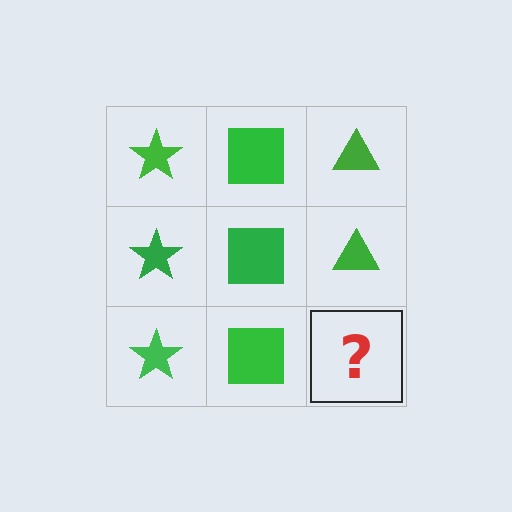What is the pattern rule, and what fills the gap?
The rule is that each column has a consistent shape. The gap should be filled with a green triangle.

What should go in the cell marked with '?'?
The missing cell should contain a green triangle.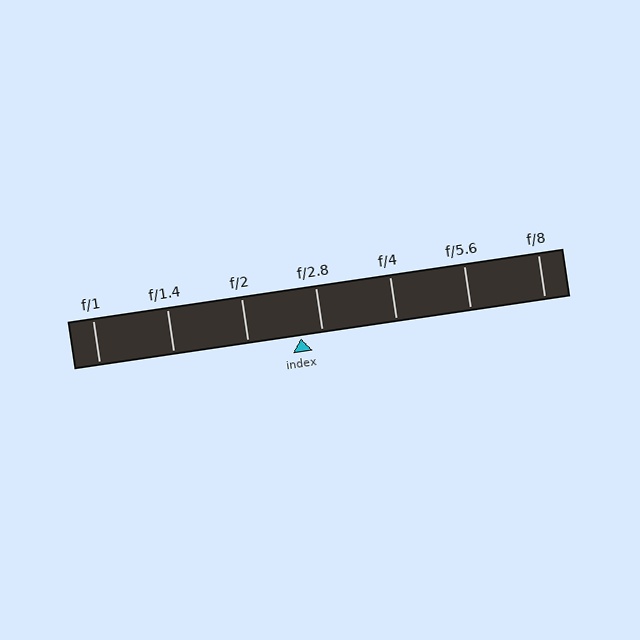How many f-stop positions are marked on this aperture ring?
There are 7 f-stop positions marked.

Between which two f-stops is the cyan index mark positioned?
The index mark is between f/2 and f/2.8.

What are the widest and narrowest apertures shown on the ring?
The widest aperture shown is f/1 and the narrowest is f/8.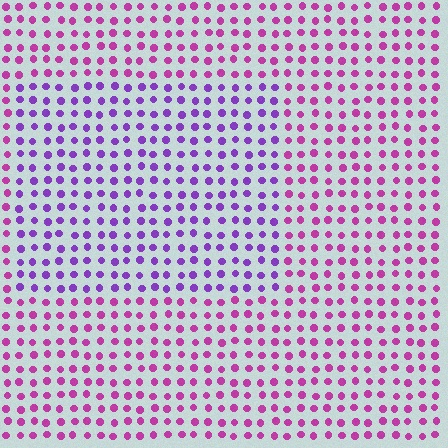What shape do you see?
I see a rectangle.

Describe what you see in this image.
The image is filled with small magenta elements in a uniform arrangement. A rectangle-shaped region is visible where the elements are tinted to a slightly different hue, forming a subtle color boundary.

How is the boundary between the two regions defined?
The boundary is defined purely by a slight shift in hue (about 38 degrees). Spacing, size, and orientation are identical on both sides.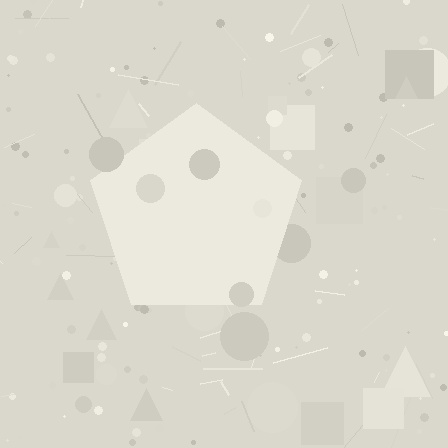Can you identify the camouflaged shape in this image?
The camouflaged shape is a pentagon.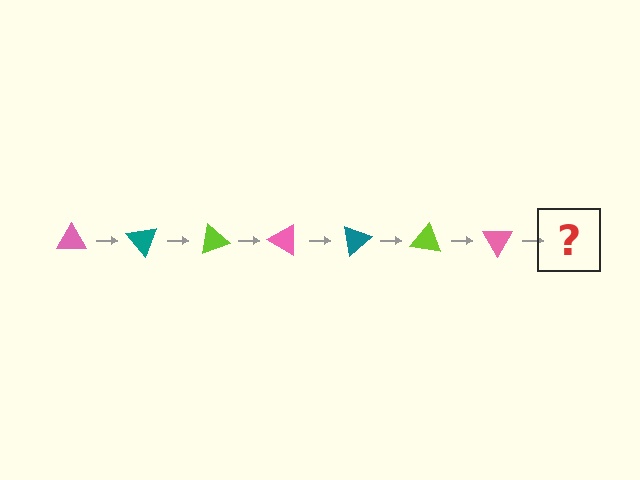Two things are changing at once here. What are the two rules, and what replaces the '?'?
The two rules are that it rotates 50 degrees each step and the color cycles through pink, teal, and lime. The '?' should be a teal triangle, rotated 350 degrees from the start.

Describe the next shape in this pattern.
It should be a teal triangle, rotated 350 degrees from the start.